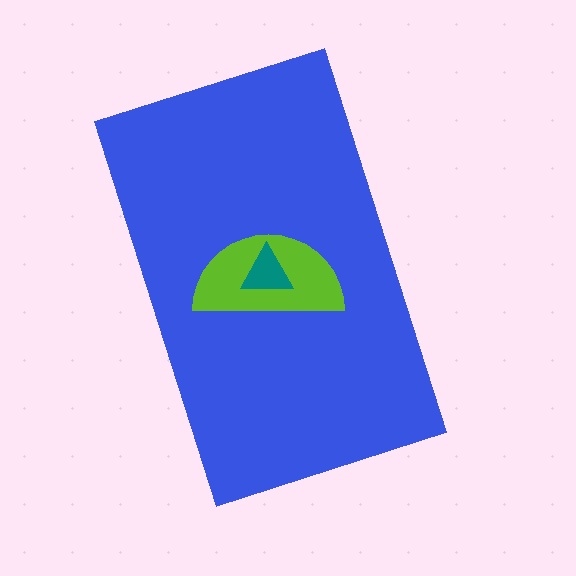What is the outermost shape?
The blue rectangle.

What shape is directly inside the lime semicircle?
The teal triangle.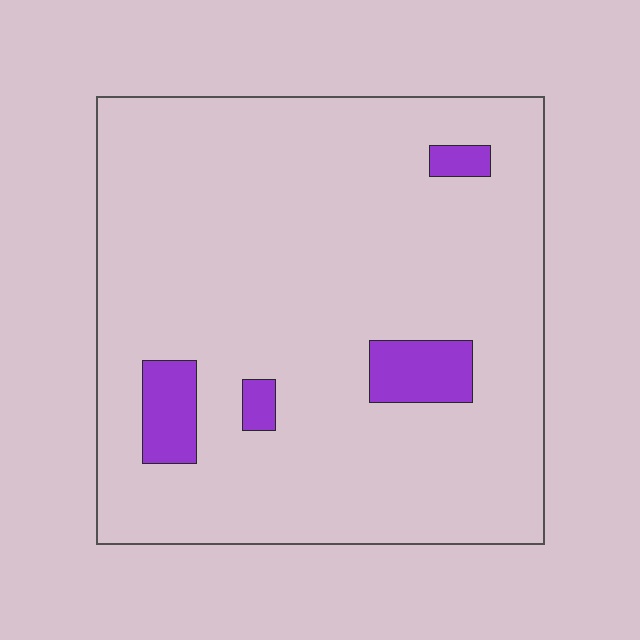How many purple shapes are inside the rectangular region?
4.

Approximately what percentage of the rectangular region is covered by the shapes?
Approximately 10%.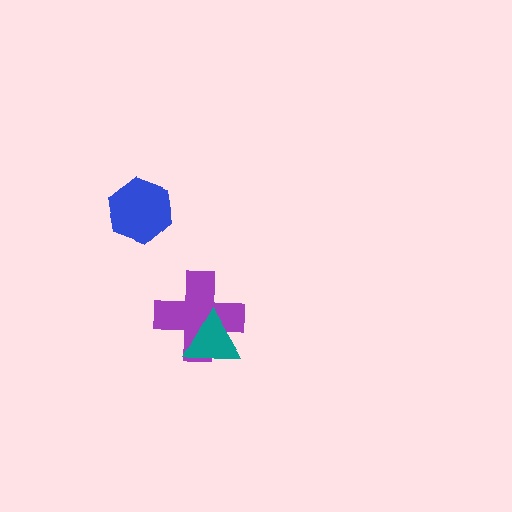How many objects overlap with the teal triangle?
1 object overlaps with the teal triangle.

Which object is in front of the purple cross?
The teal triangle is in front of the purple cross.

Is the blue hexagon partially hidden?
No, no other shape covers it.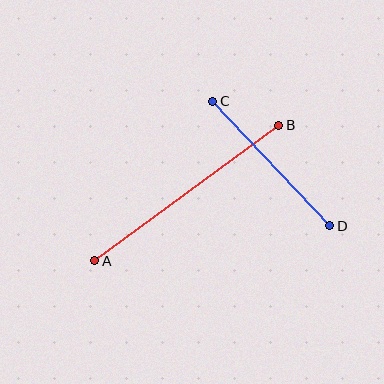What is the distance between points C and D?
The distance is approximately 171 pixels.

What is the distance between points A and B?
The distance is approximately 229 pixels.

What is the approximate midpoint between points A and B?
The midpoint is at approximately (187, 193) pixels.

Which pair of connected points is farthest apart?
Points A and B are farthest apart.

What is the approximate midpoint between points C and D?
The midpoint is at approximately (271, 164) pixels.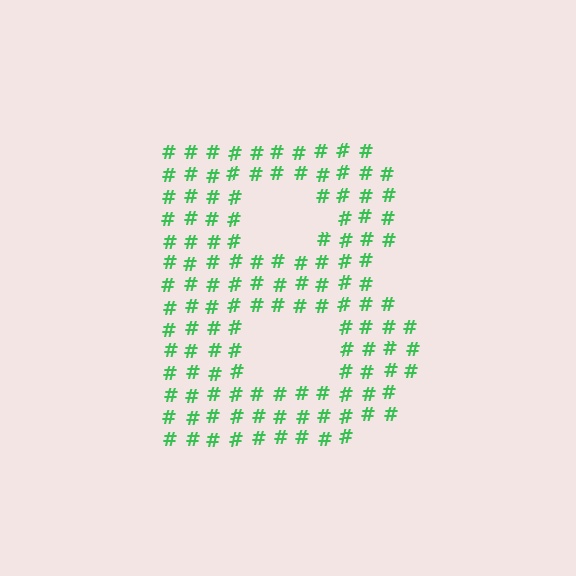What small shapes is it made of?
It is made of small hash symbols.